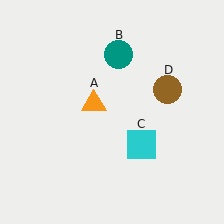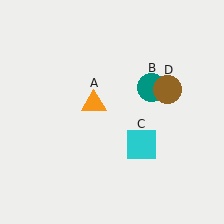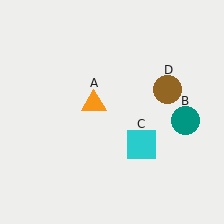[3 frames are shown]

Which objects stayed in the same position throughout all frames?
Orange triangle (object A) and cyan square (object C) and brown circle (object D) remained stationary.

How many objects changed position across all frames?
1 object changed position: teal circle (object B).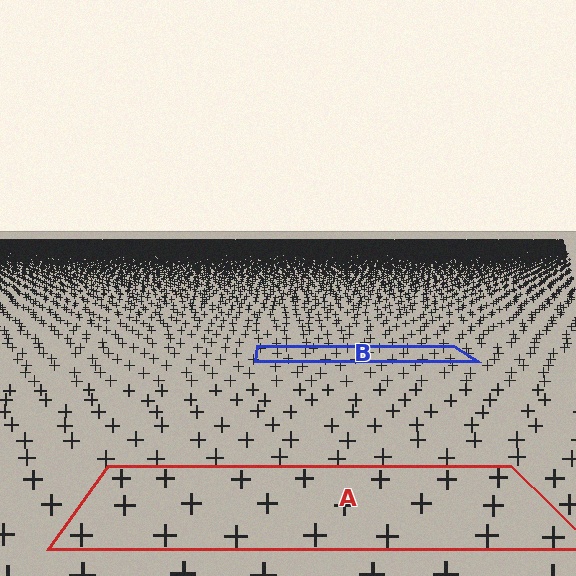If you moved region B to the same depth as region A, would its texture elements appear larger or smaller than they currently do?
They would appear larger. At a closer depth, the same texture elements are projected at a bigger on-screen size.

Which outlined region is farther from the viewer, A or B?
Region B is farther from the viewer — the texture elements inside it appear smaller and more densely packed.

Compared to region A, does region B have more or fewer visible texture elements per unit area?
Region B has more texture elements per unit area — they are packed more densely because it is farther away.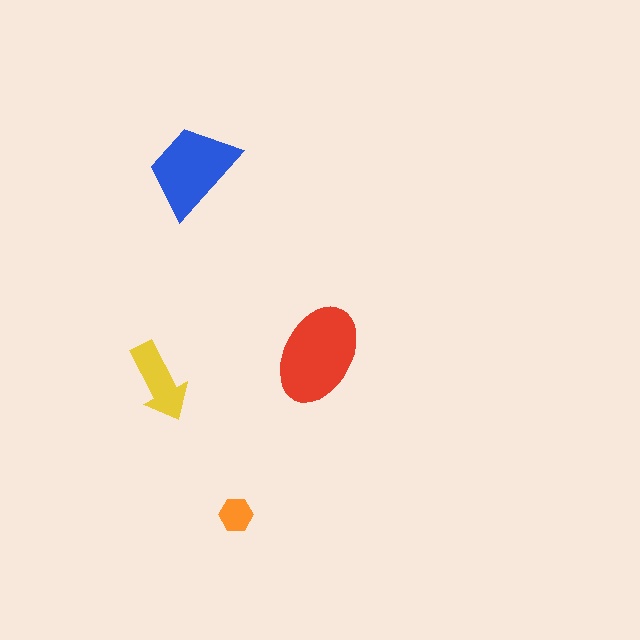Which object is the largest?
The red ellipse.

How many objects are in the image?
There are 4 objects in the image.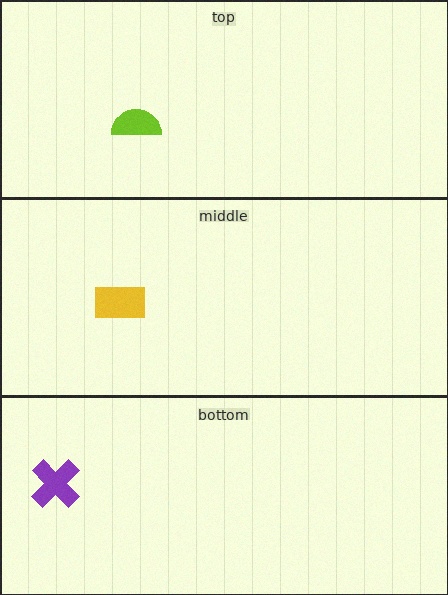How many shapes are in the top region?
1.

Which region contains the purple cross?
The bottom region.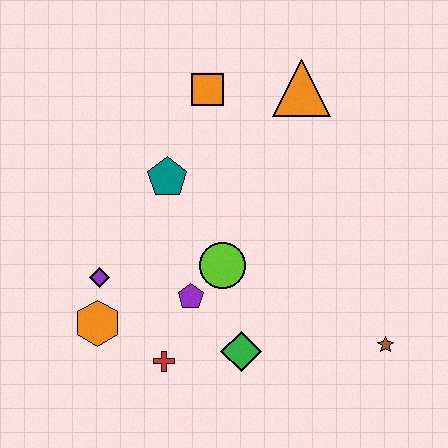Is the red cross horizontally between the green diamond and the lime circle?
No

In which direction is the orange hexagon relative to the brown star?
The orange hexagon is to the left of the brown star.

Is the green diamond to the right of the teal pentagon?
Yes